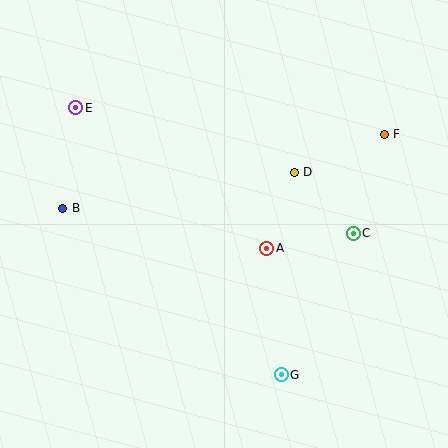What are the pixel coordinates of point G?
Point G is at (281, 375).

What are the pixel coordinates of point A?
Point A is at (267, 248).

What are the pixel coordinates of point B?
Point B is at (63, 208).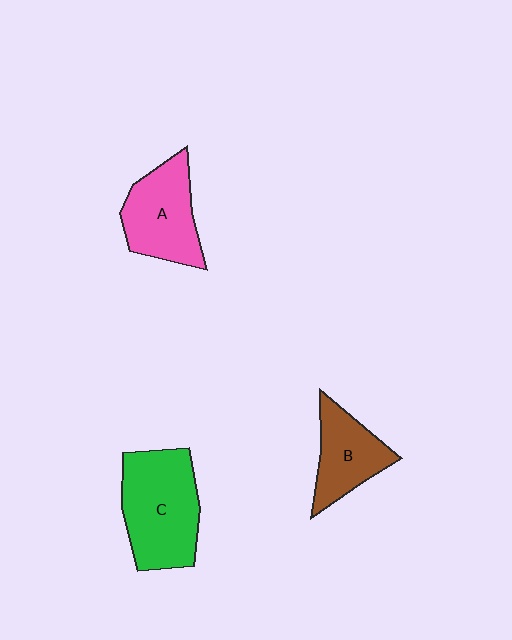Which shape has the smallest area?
Shape B (brown).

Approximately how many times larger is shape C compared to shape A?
Approximately 1.3 times.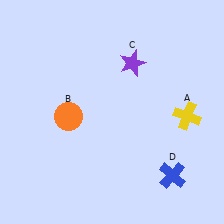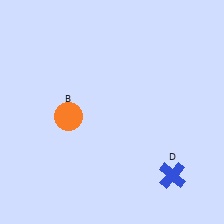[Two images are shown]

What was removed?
The yellow cross (A), the purple star (C) were removed in Image 2.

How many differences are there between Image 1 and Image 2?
There are 2 differences between the two images.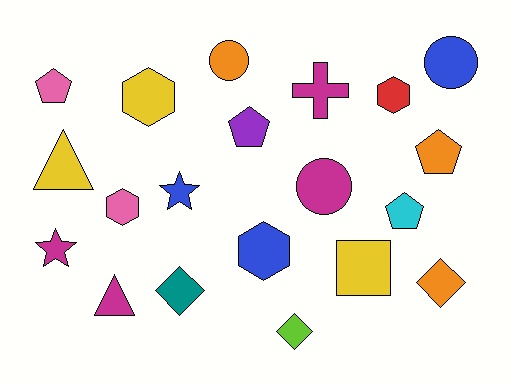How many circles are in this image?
There are 3 circles.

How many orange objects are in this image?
There are 3 orange objects.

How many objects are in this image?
There are 20 objects.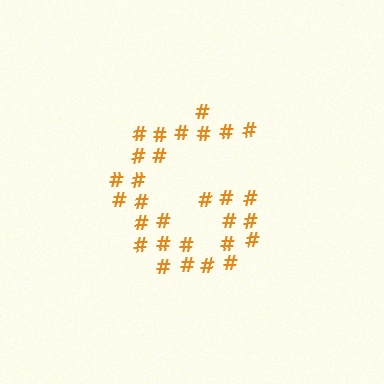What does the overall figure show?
The overall figure shows the letter G.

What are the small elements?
The small elements are hash symbols.